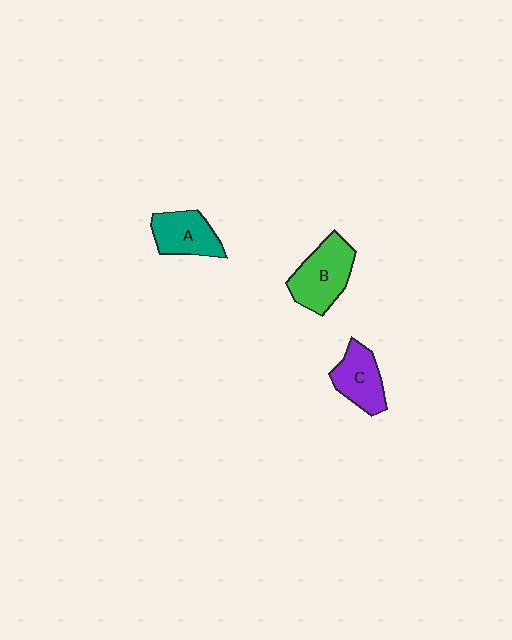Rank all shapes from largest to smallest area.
From largest to smallest: B (green), A (teal), C (purple).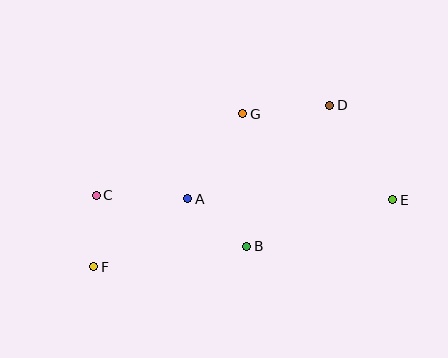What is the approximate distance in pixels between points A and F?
The distance between A and F is approximately 116 pixels.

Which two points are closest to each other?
Points C and F are closest to each other.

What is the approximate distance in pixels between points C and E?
The distance between C and E is approximately 297 pixels.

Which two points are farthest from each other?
Points E and F are farthest from each other.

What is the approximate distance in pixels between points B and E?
The distance between B and E is approximately 153 pixels.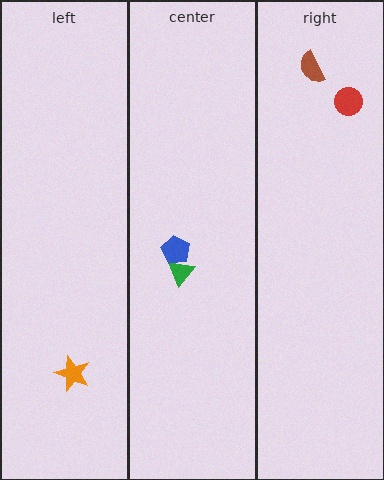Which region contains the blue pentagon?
The center region.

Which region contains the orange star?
The left region.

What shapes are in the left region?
The orange star.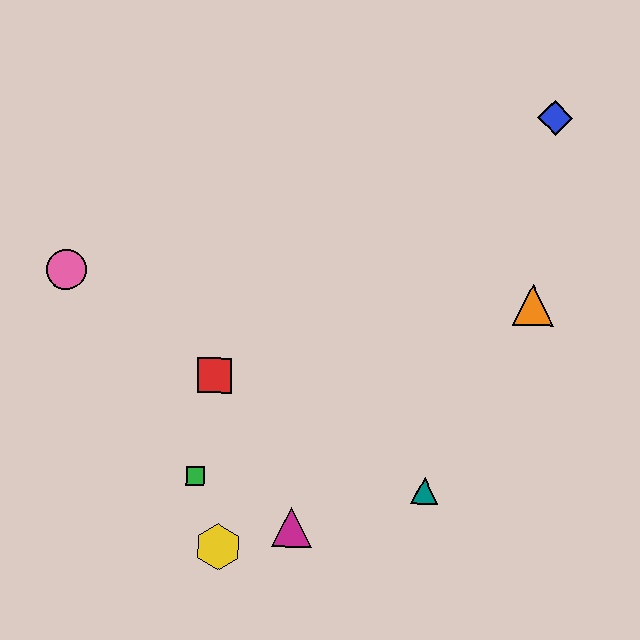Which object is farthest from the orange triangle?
The pink circle is farthest from the orange triangle.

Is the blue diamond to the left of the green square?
No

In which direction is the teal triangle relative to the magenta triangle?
The teal triangle is to the right of the magenta triangle.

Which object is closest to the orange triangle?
The blue diamond is closest to the orange triangle.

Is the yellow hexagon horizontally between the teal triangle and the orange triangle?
No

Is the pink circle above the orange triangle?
Yes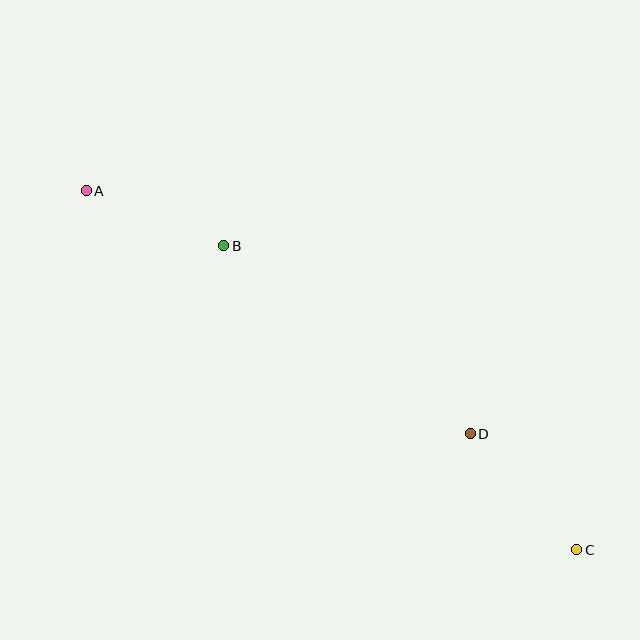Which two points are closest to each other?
Points A and B are closest to each other.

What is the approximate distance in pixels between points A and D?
The distance between A and D is approximately 454 pixels.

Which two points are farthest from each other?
Points A and C are farthest from each other.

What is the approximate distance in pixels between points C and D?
The distance between C and D is approximately 157 pixels.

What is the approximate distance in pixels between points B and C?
The distance between B and C is approximately 466 pixels.